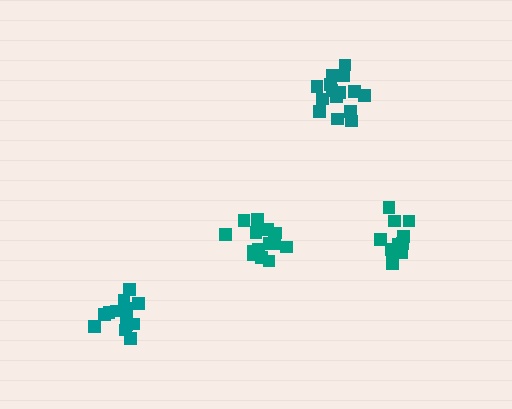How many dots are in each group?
Group 1: 16 dots, Group 2: 11 dots, Group 3: 16 dots, Group 4: 15 dots (58 total).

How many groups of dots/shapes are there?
There are 4 groups.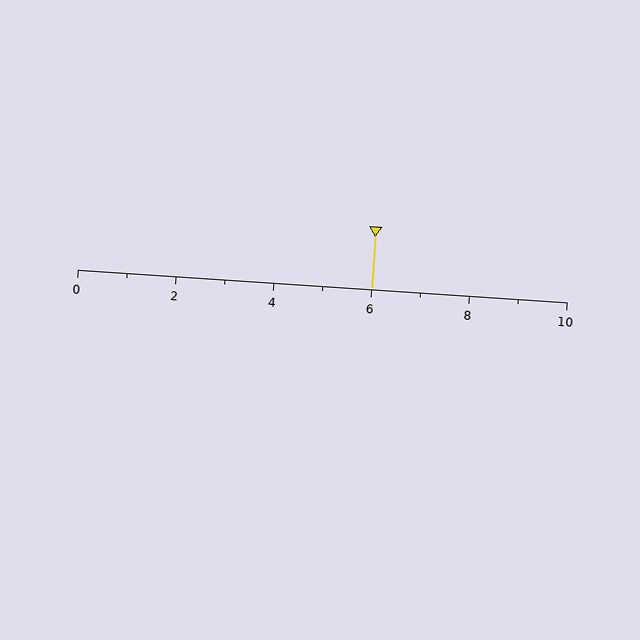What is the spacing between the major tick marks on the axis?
The major ticks are spaced 2 apart.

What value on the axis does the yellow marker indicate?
The marker indicates approximately 6.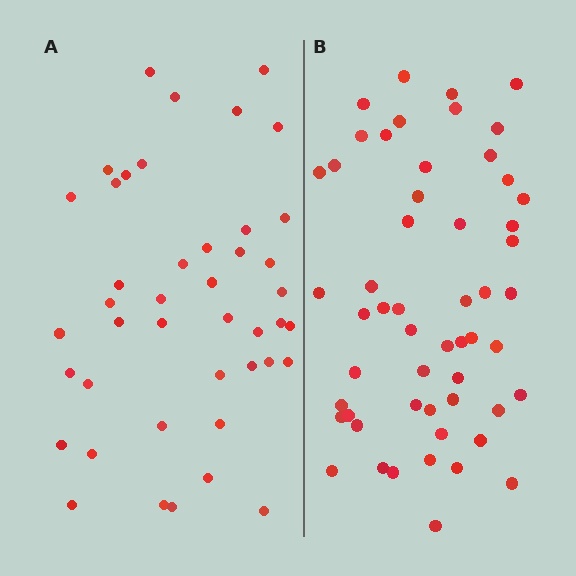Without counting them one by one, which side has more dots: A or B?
Region B (the right region) has more dots.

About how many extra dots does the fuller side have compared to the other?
Region B has roughly 12 or so more dots than region A.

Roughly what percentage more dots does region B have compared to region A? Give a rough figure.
About 25% more.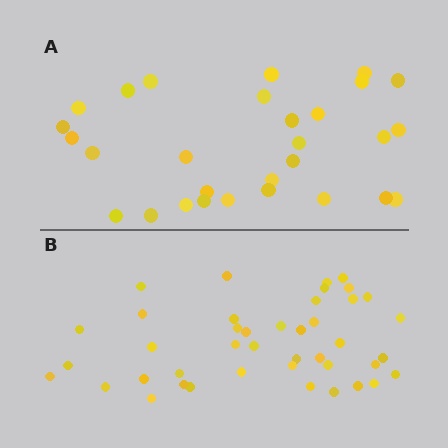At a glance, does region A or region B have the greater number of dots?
Region B (the bottom region) has more dots.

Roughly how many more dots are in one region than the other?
Region B has approximately 15 more dots than region A.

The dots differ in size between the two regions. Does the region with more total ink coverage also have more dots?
No. Region A has more total ink coverage because its dots are larger, but region B actually contains more individual dots. Total area can be misleading — the number of items is what matters here.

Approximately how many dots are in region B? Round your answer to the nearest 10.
About 40 dots. (The exact count is 42, which rounds to 40.)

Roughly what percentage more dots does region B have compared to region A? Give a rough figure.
About 45% more.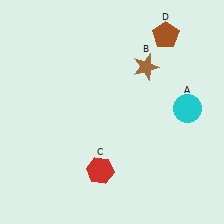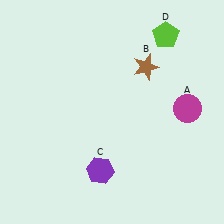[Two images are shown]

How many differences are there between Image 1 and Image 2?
There are 3 differences between the two images.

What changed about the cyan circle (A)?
In Image 1, A is cyan. In Image 2, it changed to magenta.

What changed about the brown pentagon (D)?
In Image 1, D is brown. In Image 2, it changed to lime.